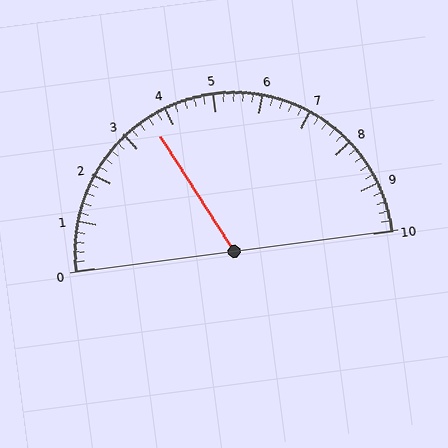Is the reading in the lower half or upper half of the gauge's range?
The reading is in the lower half of the range (0 to 10).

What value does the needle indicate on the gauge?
The needle indicates approximately 3.6.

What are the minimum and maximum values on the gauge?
The gauge ranges from 0 to 10.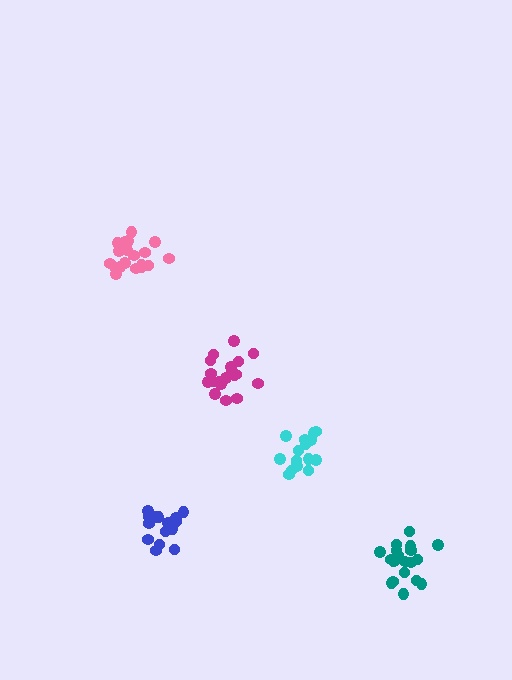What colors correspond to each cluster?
The clusters are colored: blue, pink, magenta, cyan, teal.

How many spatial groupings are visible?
There are 5 spatial groupings.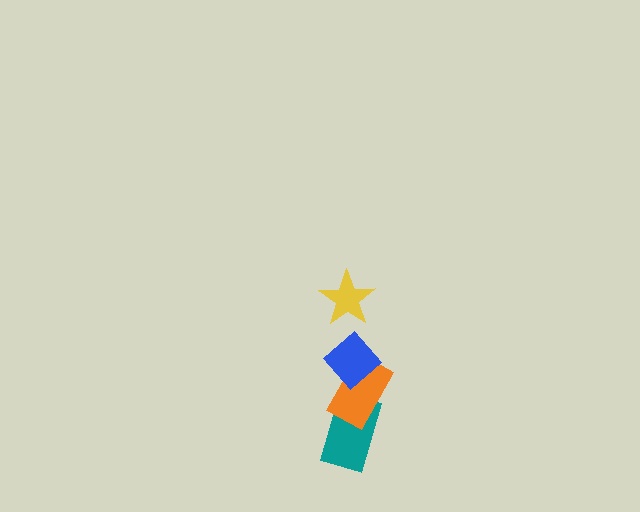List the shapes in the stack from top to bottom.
From top to bottom: the yellow star, the blue diamond, the orange rectangle, the teal rectangle.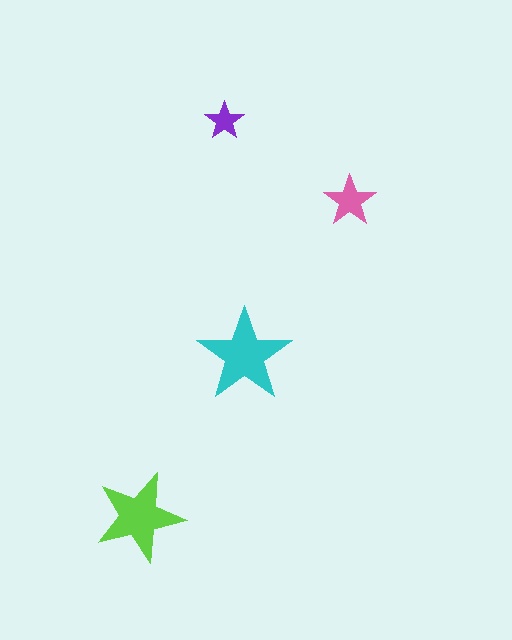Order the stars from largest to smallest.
the cyan one, the lime one, the pink one, the purple one.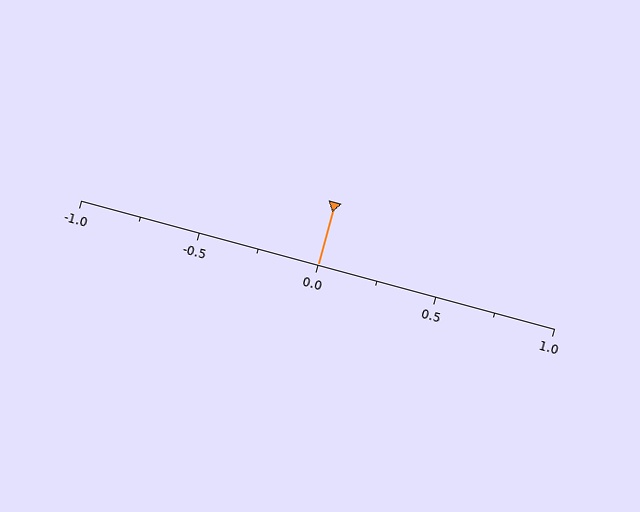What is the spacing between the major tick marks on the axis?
The major ticks are spaced 0.5 apart.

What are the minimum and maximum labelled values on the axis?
The axis runs from -1.0 to 1.0.